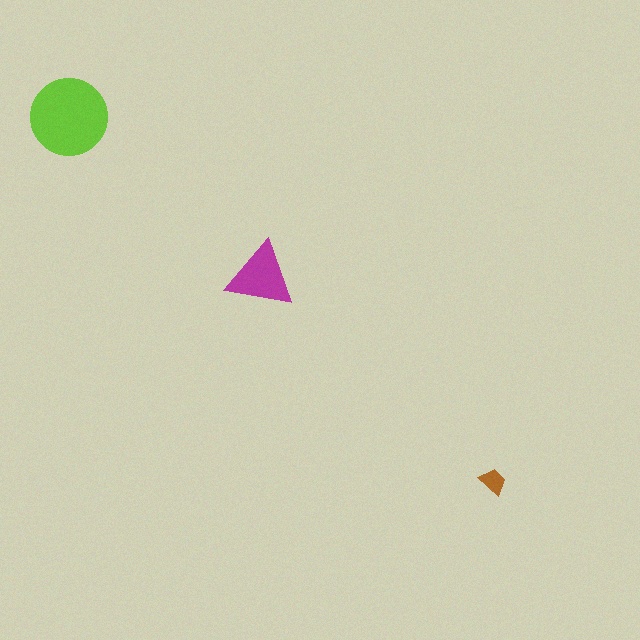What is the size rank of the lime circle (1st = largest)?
1st.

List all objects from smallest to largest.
The brown trapezoid, the magenta triangle, the lime circle.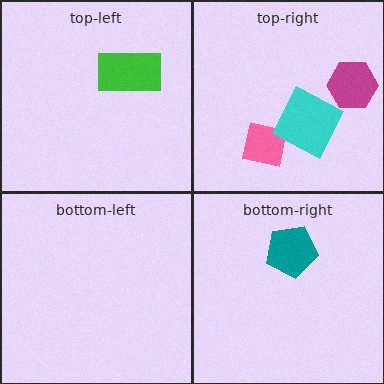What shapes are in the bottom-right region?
The teal pentagon.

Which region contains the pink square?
The top-right region.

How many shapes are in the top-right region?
3.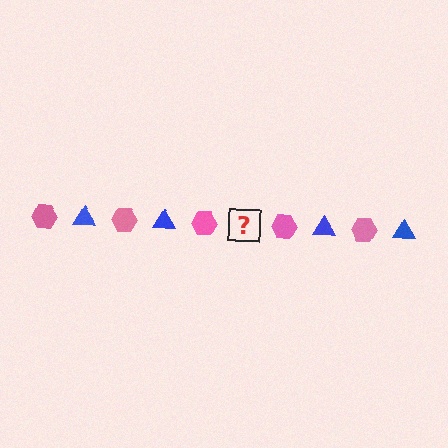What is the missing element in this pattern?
The missing element is a blue triangle.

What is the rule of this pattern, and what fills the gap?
The rule is that the pattern alternates between pink hexagon and blue triangle. The gap should be filled with a blue triangle.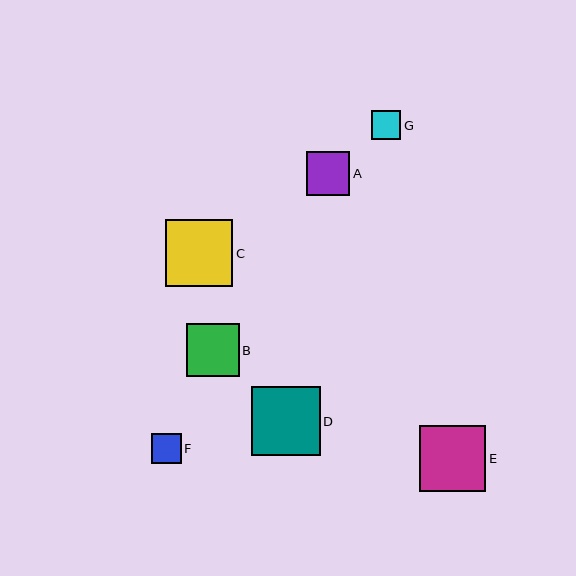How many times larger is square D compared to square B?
Square D is approximately 1.3 times the size of square B.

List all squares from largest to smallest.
From largest to smallest: D, C, E, B, A, F, G.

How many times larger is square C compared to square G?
Square C is approximately 2.3 times the size of square G.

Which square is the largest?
Square D is the largest with a size of approximately 69 pixels.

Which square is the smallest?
Square G is the smallest with a size of approximately 29 pixels.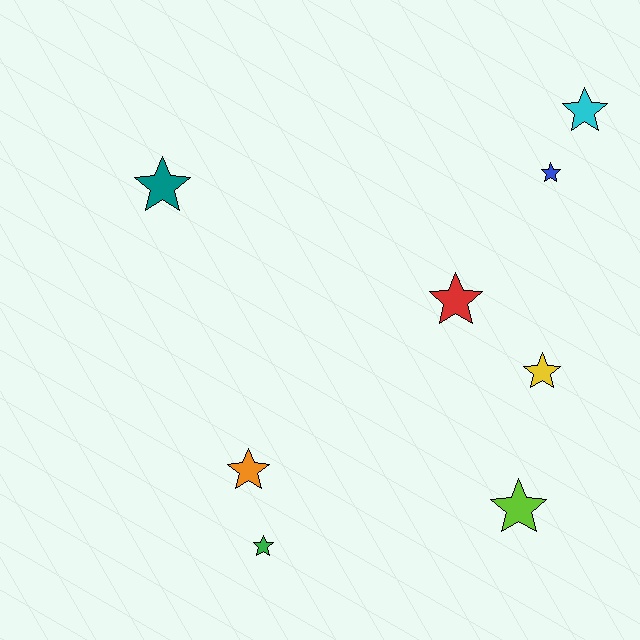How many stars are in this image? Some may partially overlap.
There are 8 stars.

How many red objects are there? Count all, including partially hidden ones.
There is 1 red object.